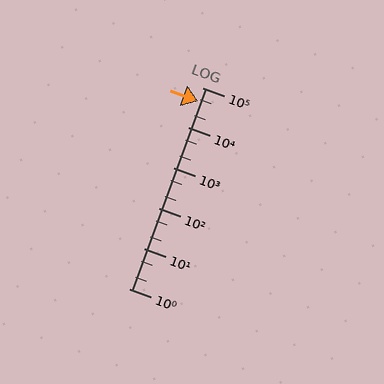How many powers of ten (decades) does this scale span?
The scale spans 5 decades, from 1 to 100000.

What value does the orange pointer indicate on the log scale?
The pointer indicates approximately 45000.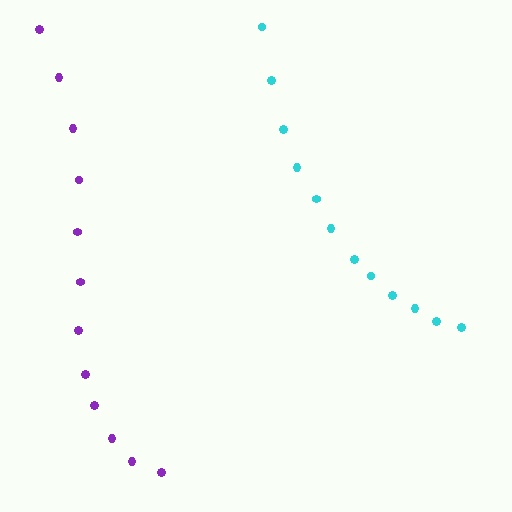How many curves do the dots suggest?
There are 2 distinct paths.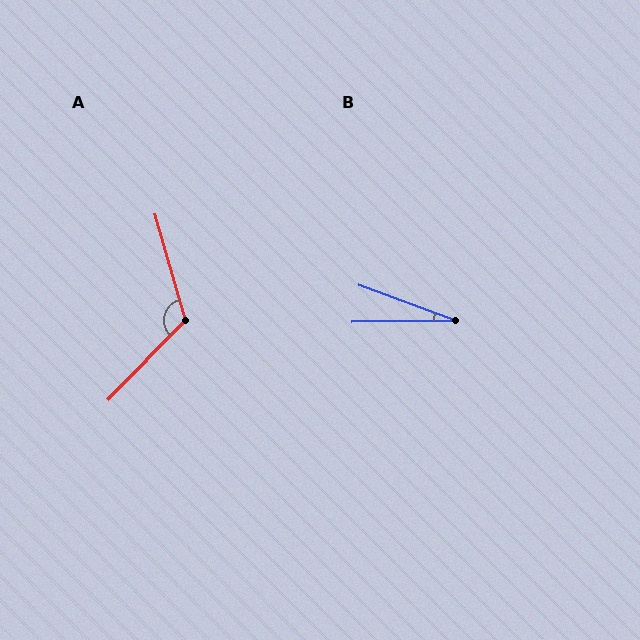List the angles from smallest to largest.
B (21°), A (120°).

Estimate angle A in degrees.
Approximately 120 degrees.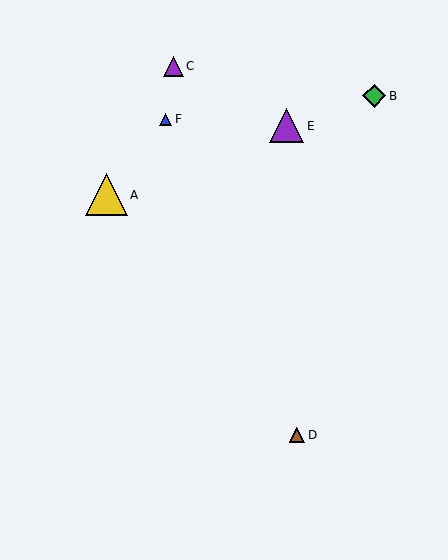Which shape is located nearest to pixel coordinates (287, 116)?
The purple triangle (labeled E) at (287, 126) is nearest to that location.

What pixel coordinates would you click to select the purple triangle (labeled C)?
Click at (173, 66) to select the purple triangle C.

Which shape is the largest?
The yellow triangle (labeled A) is the largest.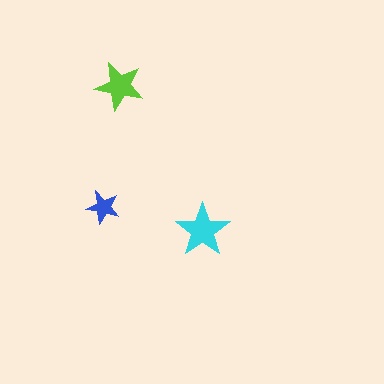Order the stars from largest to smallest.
the cyan one, the lime one, the blue one.